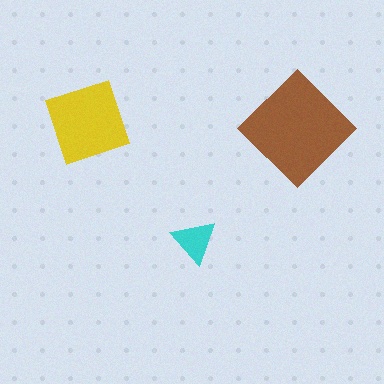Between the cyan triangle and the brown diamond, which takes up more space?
The brown diamond.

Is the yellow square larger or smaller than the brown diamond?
Smaller.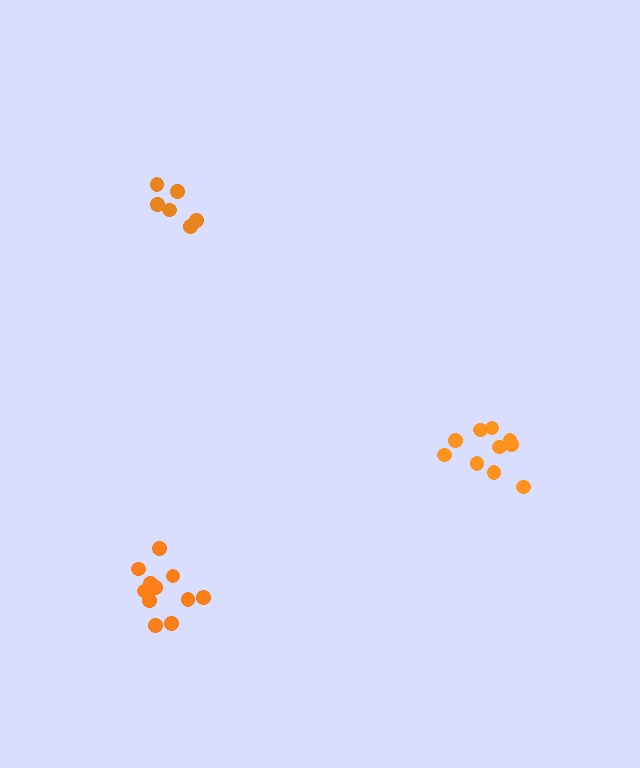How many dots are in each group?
Group 1: 6 dots, Group 2: 10 dots, Group 3: 11 dots (27 total).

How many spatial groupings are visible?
There are 3 spatial groupings.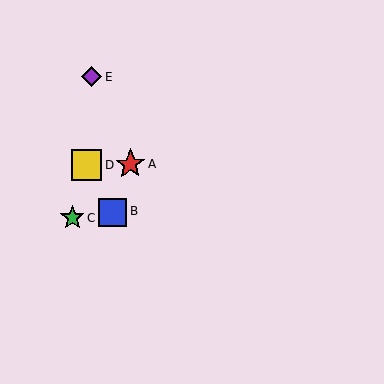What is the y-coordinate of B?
Object B is at y≈212.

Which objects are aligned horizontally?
Objects A, D are aligned horizontally.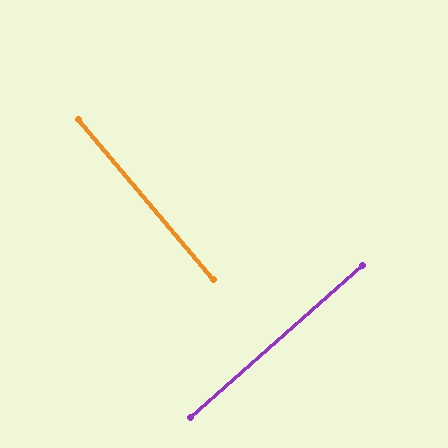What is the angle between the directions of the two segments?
Approximately 89 degrees.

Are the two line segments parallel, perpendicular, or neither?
Perpendicular — they meet at approximately 89°.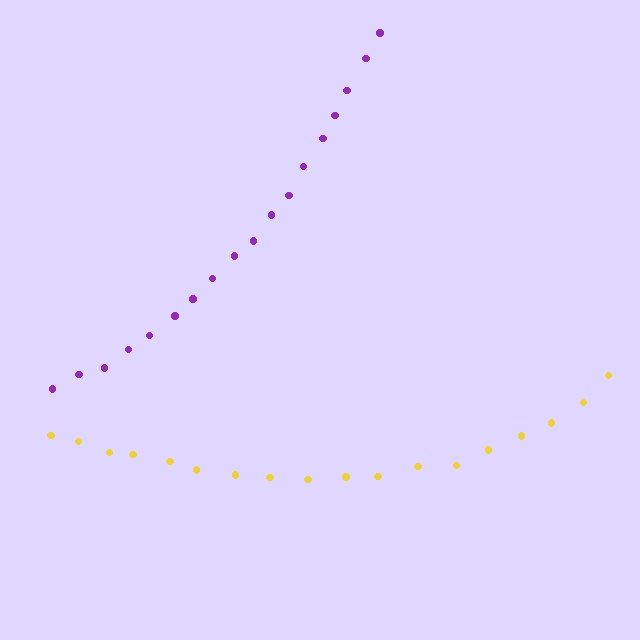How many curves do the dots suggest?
There are 2 distinct paths.